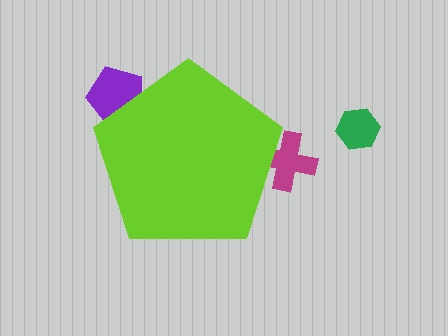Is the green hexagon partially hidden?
No, the green hexagon is fully visible.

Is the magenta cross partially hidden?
Yes, the magenta cross is partially hidden behind the lime pentagon.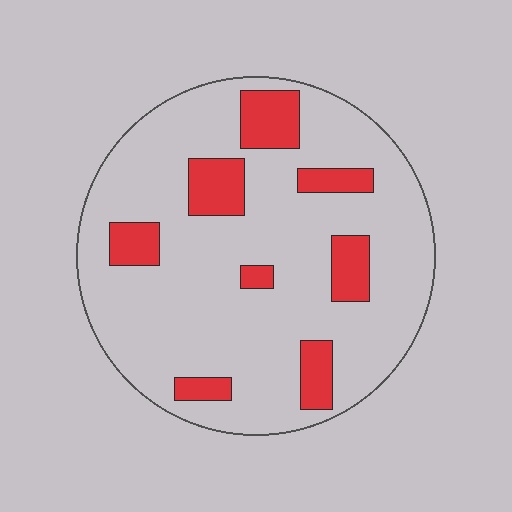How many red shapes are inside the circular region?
8.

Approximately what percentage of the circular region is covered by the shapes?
Approximately 20%.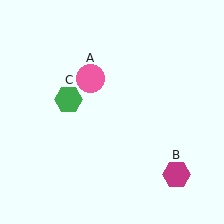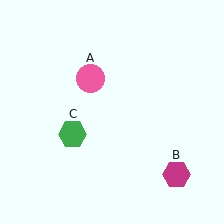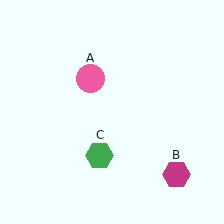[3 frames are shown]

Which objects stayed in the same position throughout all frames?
Pink circle (object A) and magenta hexagon (object B) remained stationary.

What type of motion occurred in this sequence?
The green hexagon (object C) rotated counterclockwise around the center of the scene.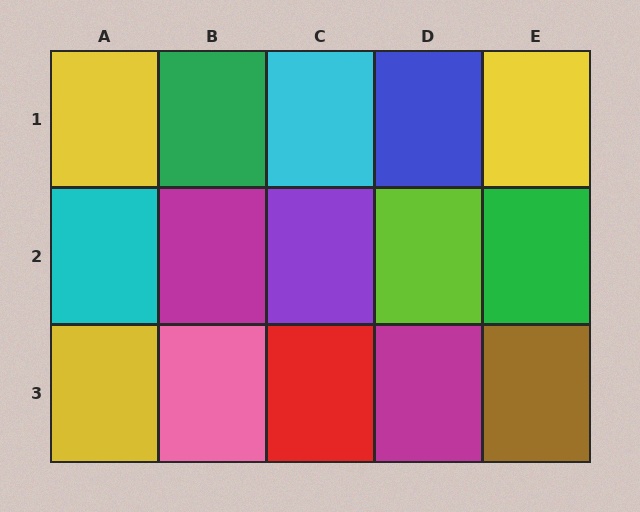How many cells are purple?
1 cell is purple.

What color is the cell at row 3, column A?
Yellow.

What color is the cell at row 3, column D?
Magenta.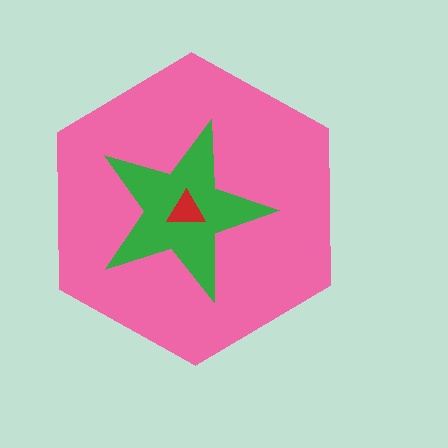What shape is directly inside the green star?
The red triangle.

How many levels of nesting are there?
3.